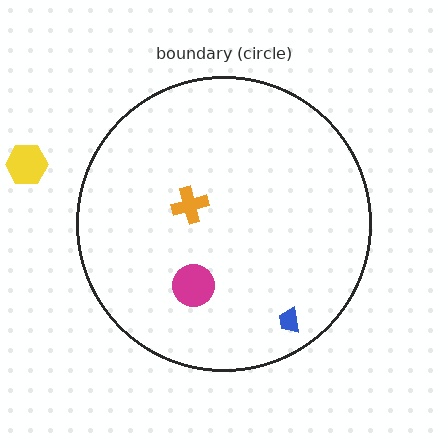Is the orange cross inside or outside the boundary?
Inside.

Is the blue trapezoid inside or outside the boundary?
Inside.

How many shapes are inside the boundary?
3 inside, 1 outside.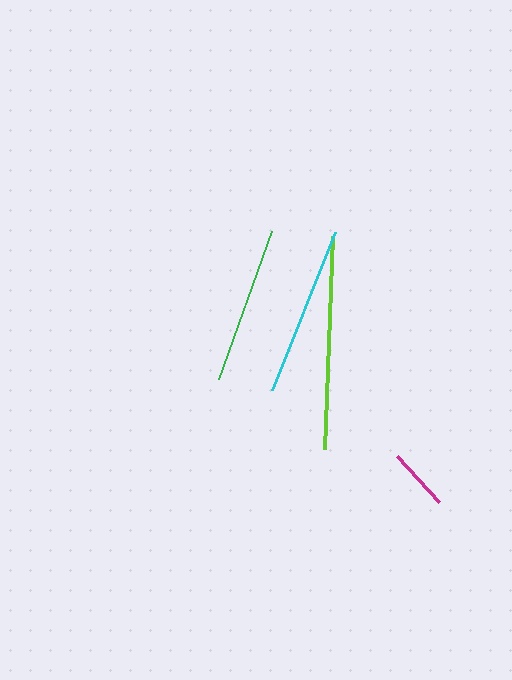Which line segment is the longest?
The lime line is the longest at approximately 214 pixels.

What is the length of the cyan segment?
The cyan segment is approximately 170 pixels long.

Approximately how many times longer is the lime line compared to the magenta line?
The lime line is approximately 3.4 times the length of the magenta line.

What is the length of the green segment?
The green segment is approximately 157 pixels long.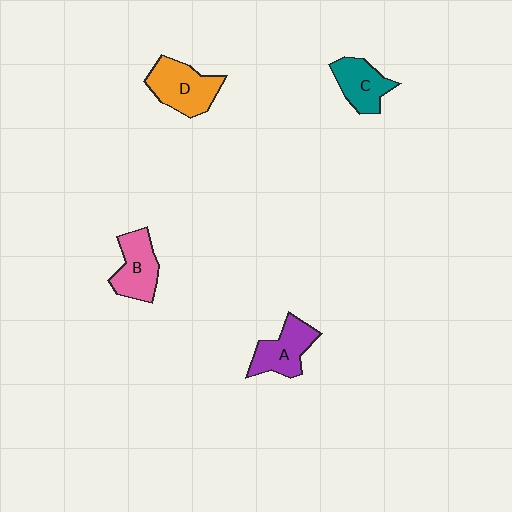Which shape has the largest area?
Shape D (orange).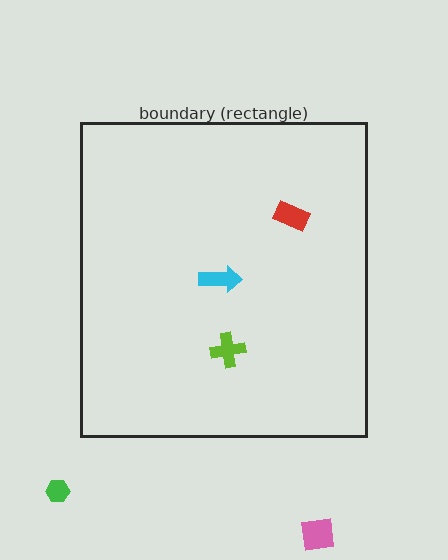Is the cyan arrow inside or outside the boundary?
Inside.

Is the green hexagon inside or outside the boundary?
Outside.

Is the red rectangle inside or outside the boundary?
Inside.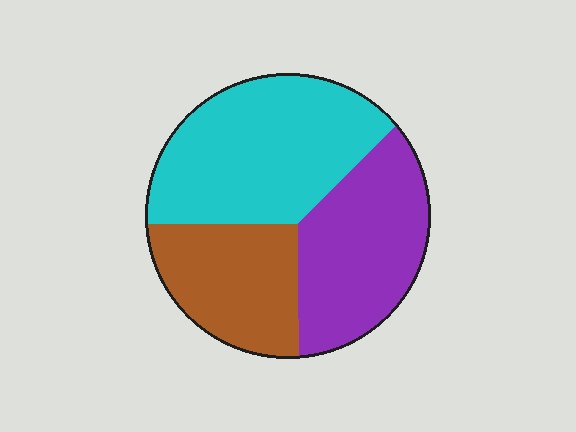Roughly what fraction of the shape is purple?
Purple takes up between a quarter and a half of the shape.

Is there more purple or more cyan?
Cyan.